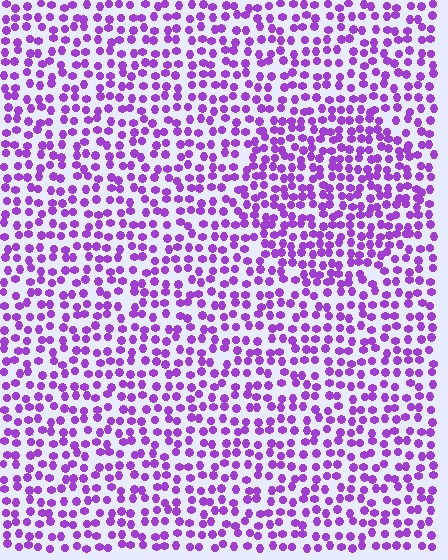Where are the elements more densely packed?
The elements are more densely packed inside the circle boundary.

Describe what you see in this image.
The image contains small purple elements arranged at two different densities. A circle-shaped region is visible where the elements are more densely packed than the surrounding area.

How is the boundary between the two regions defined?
The boundary is defined by a change in element density (approximately 1.4x ratio). All elements are the same color, size, and shape.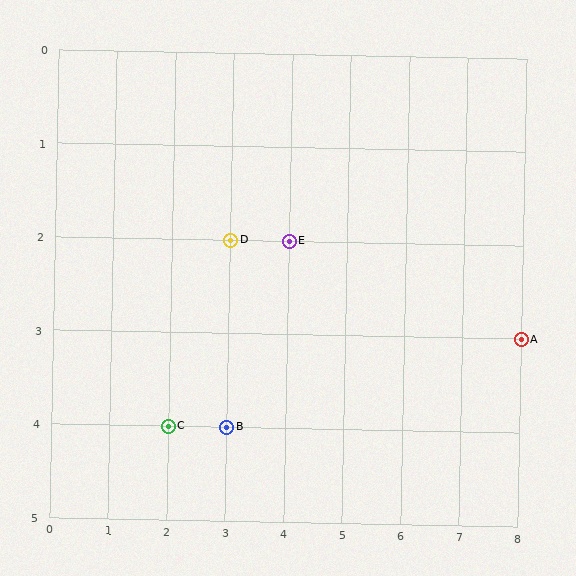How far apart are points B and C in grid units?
Points B and C are 1 column apart.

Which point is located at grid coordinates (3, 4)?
Point B is at (3, 4).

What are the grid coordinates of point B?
Point B is at grid coordinates (3, 4).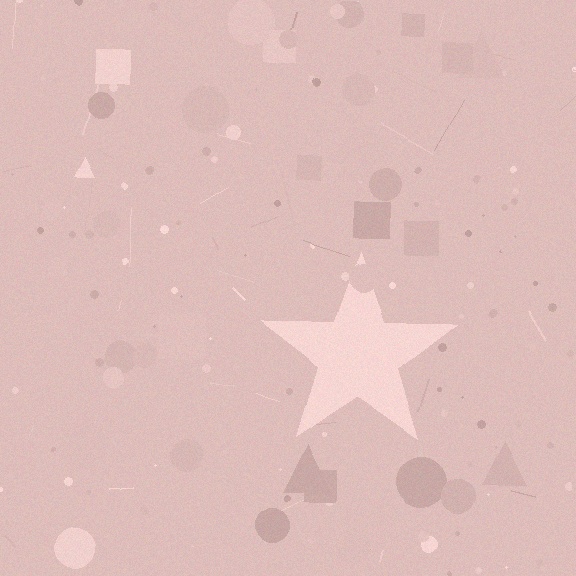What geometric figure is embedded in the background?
A star is embedded in the background.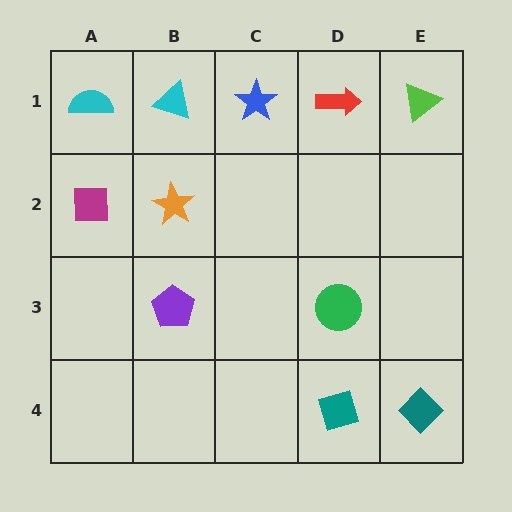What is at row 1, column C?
A blue star.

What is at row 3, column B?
A purple pentagon.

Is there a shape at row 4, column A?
No, that cell is empty.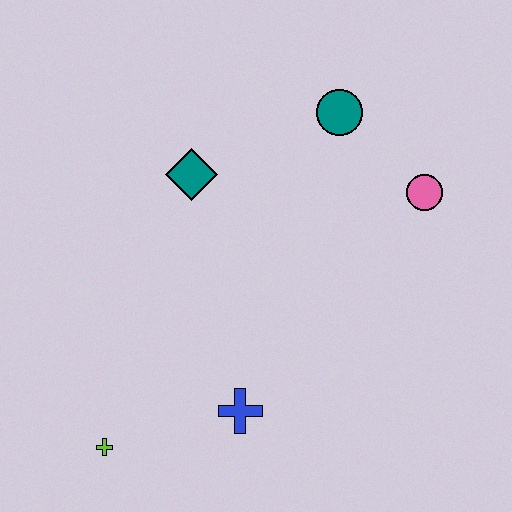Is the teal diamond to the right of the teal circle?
No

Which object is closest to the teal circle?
The pink circle is closest to the teal circle.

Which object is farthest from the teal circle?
The lime cross is farthest from the teal circle.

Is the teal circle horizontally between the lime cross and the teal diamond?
No